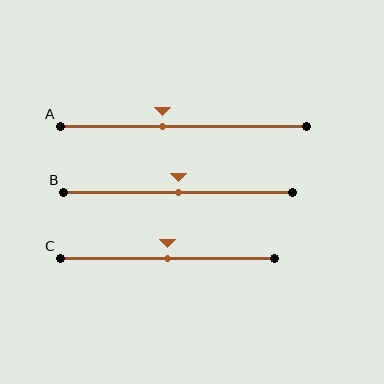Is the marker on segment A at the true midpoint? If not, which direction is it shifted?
No, the marker on segment A is shifted to the left by about 8% of the segment length.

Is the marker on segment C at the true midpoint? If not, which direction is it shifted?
Yes, the marker on segment C is at the true midpoint.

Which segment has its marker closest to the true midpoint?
Segment B has its marker closest to the true midpoint.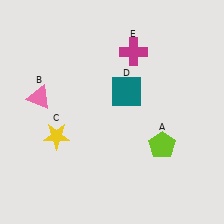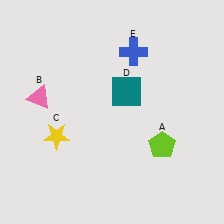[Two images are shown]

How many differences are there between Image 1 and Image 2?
There is 1 difference between the two images.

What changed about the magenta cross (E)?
In Image 1, E is magenta. In Image 2, it changed to blue.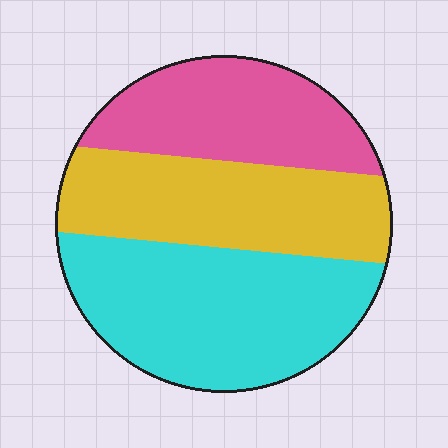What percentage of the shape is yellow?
Yellow covers roughly 30% of the shape.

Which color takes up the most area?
Cyan, at roughly 40%.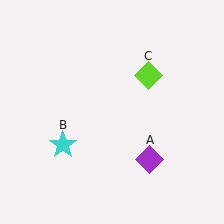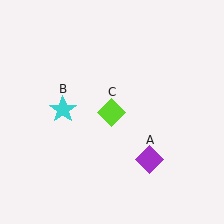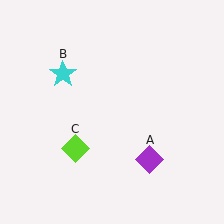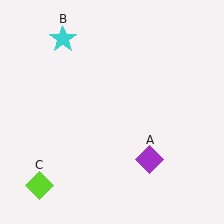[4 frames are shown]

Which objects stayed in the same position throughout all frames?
Purple diamond (object A) remained stationary.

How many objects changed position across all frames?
2 objects changed position: cyan star (object B), lime diamond (object C).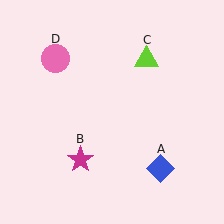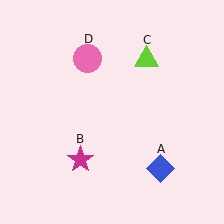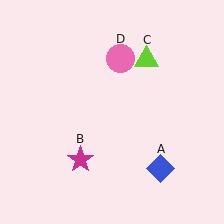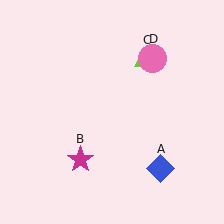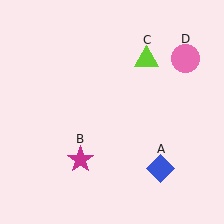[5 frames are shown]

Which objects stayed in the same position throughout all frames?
Blue diamond (object A) and magenta star (object B) and lime triangle (object C) remained stationary.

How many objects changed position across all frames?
1 object changed position: pink circle (object D).